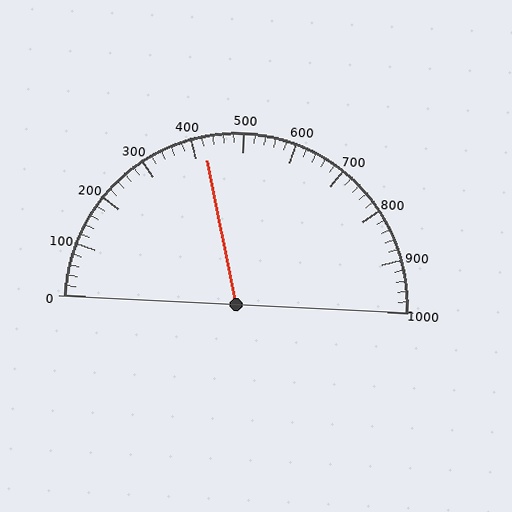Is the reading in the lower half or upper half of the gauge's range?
The reading is in the lower half of the range (0 to 1000).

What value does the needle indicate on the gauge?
The needle indicates approximately 420.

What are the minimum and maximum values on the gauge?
The gauge ranges from 0 to 1000.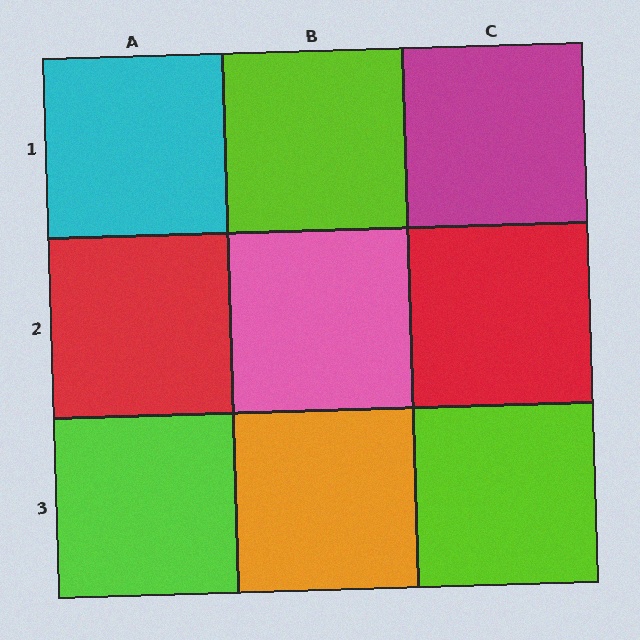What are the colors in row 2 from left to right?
Red, pink, red.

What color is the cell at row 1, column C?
Magenta.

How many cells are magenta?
1 cell is magenta.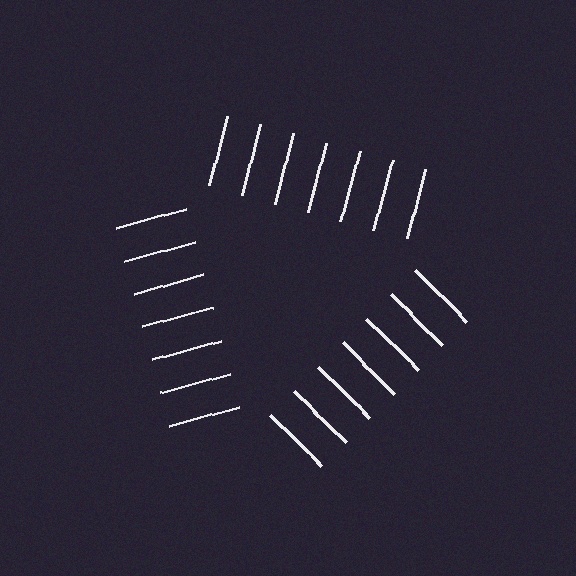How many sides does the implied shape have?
3 sides — the line-ends trace a triangle.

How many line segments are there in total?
21 — 7 along each of the 3 edges.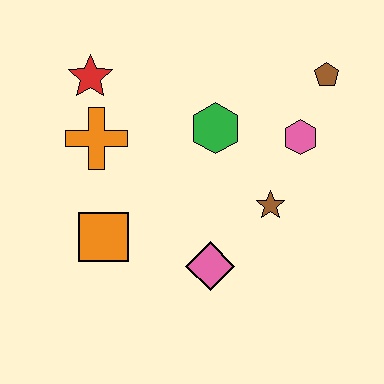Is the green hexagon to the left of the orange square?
No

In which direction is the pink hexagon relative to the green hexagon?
The pink hexagon is to the right of the green hexagon.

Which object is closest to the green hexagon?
The pink hexagon is closest to the green hexagon.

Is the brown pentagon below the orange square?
No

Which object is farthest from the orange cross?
The brown pentagon is farthest from the orange cross.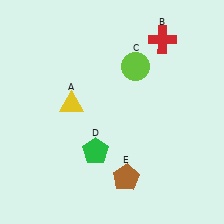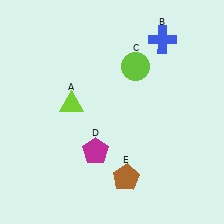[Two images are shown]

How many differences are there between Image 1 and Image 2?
There are 3 differences between the two images.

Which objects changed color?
A changed from yellow to lime. B changed from red to blue. D changed from green to magenta.